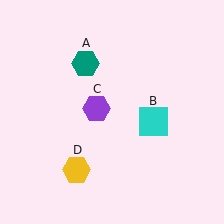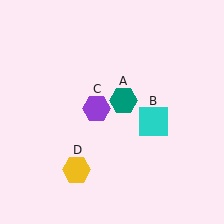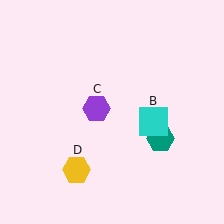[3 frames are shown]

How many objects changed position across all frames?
1 object changed position: teal hexagon (object A).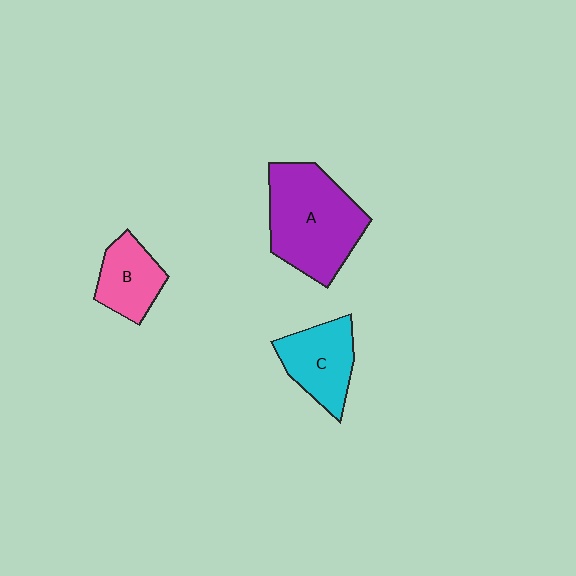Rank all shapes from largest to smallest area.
From largest to smallest: A (purple), C (cyan), B (pink).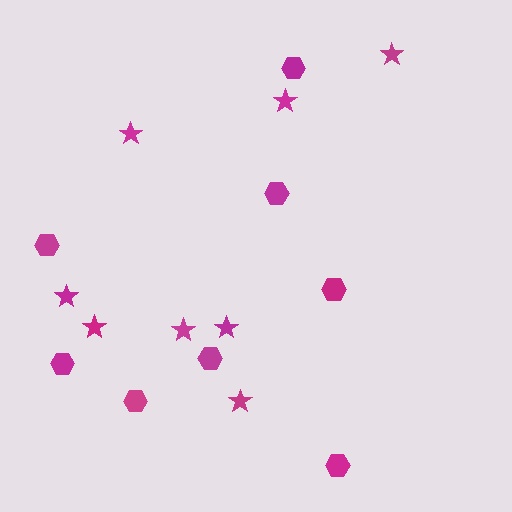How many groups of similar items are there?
There are 2 groups: one group of hexagons (8) and one group of stars (8).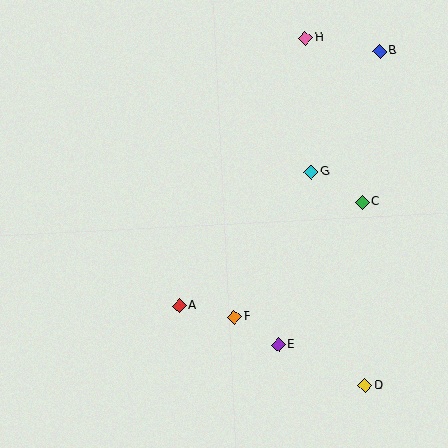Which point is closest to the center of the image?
Point A at (179, 306) is closest to the center.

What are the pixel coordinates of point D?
Point D is at (365, 386).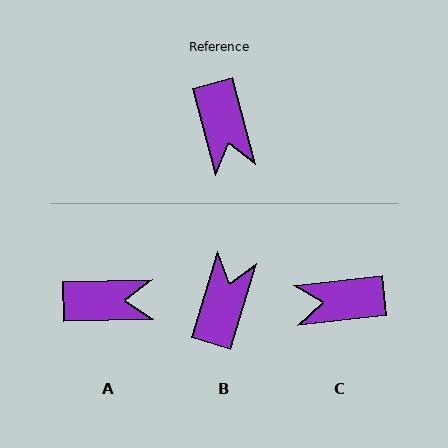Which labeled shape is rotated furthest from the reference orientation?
B, about 148 degrees away.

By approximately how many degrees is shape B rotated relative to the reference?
Approximately 148 degrees counter-clockwise.